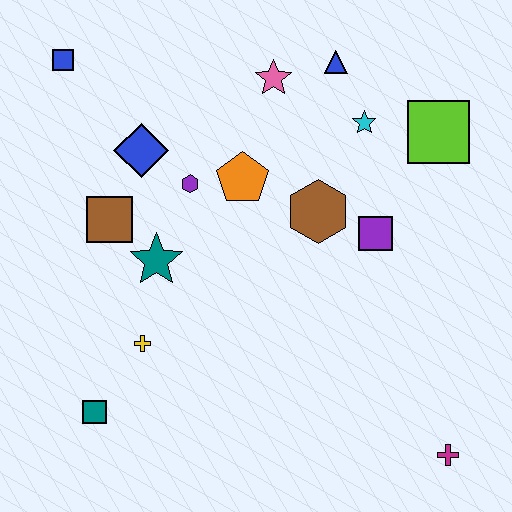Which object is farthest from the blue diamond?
The magenta cross is farthest from the blue diamond.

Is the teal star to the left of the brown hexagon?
Yes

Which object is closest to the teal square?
The yellow cross is closest to the teal square.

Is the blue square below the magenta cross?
No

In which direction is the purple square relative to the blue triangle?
The purple square is below the blue triangle.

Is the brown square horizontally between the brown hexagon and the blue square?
Yes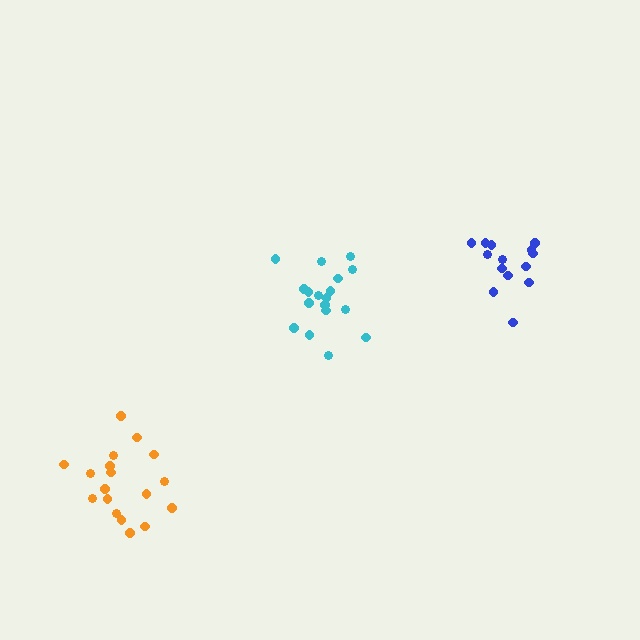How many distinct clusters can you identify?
There are 3 distinct clusters.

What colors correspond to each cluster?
The clusters are colored: cyan, orange, blue.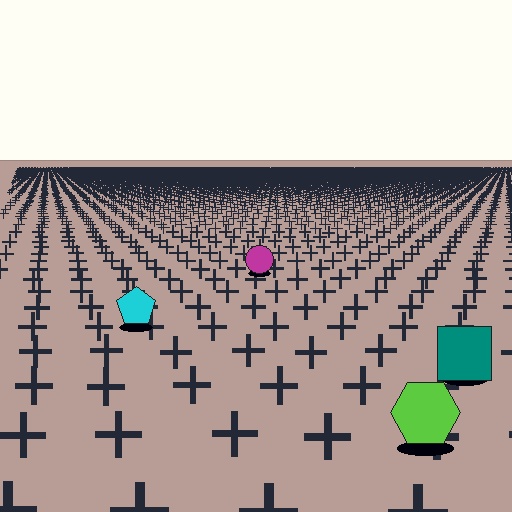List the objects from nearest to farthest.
From nearest to farthest: the lime hexagon, the teal square, the cyan pentagon, the magenta circle.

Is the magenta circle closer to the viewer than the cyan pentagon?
No. The cyan pentagon is closer — you can tell from the texture gradient: the ground texture is coarser near it.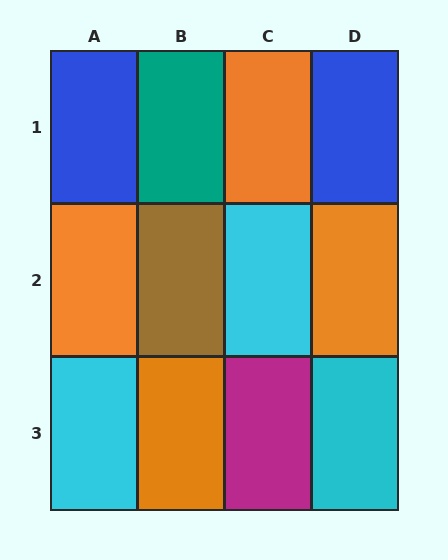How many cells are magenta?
1 cell is magenta.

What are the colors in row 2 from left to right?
Orange, brown, cyan, orange.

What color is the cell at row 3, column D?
Cyan.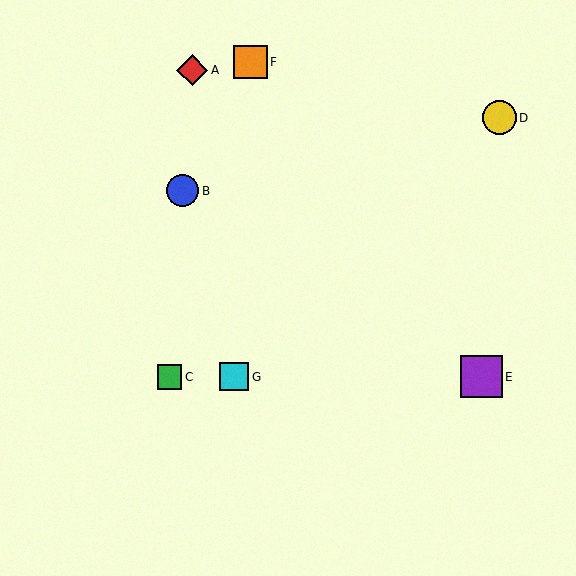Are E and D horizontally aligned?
No, E is at y≈377 and D is at y≈118.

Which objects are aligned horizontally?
Objects C, E, G are aligned horizontally.